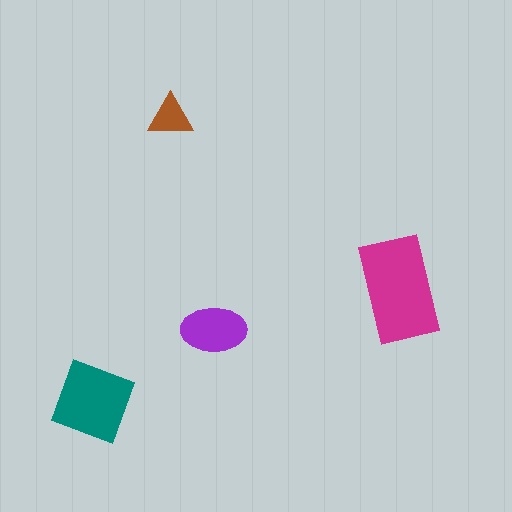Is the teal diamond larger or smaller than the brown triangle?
Larger.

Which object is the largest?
The magenta rectangle.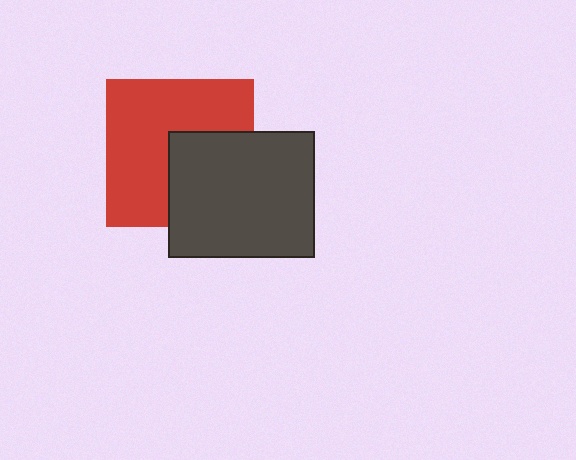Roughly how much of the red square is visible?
About half of it is visible (roughly 62%).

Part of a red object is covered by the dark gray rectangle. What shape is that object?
It is a square.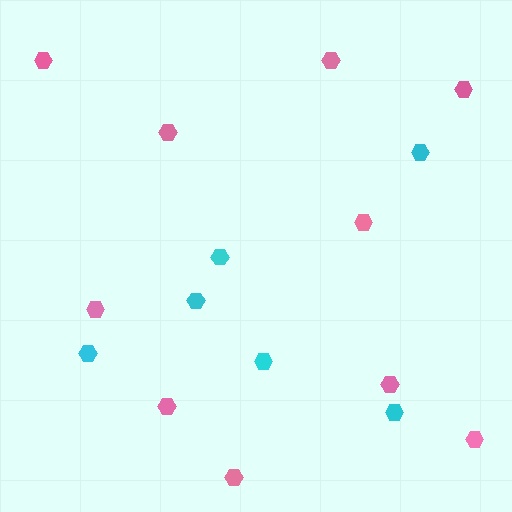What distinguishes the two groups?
There are 2 groups: one group of pink hexagons (10) and one group of cyan hexagons (6).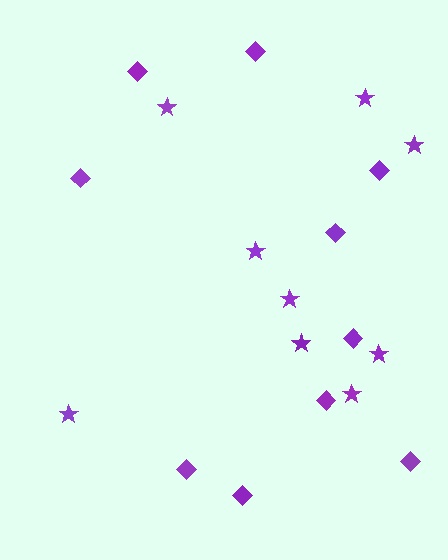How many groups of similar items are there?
There are 2 groups: one group of diamonds (10) and one group of stars (9).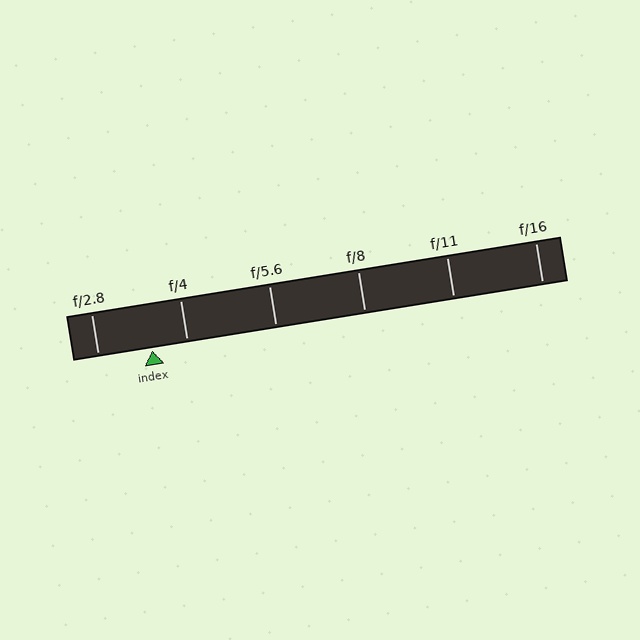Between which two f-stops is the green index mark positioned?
The index mark is between f/2.8 and f/4.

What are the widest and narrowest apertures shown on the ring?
The widest aperture shown is f/2.8 and the narrowest is f/16.